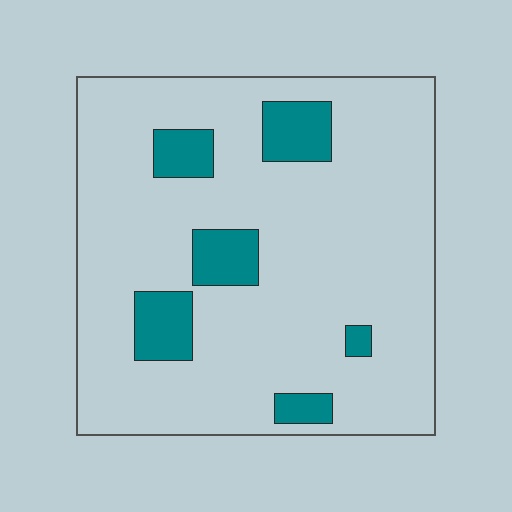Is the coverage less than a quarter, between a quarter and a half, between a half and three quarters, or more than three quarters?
Less than a quarter.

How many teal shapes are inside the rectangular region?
6.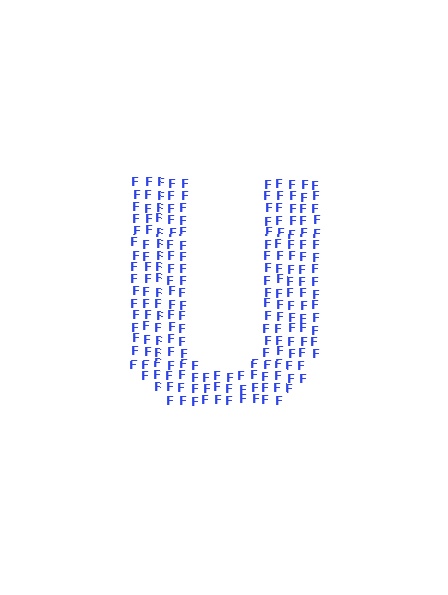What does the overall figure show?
The overall figure shows the letter U.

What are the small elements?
The small elements are letter F's.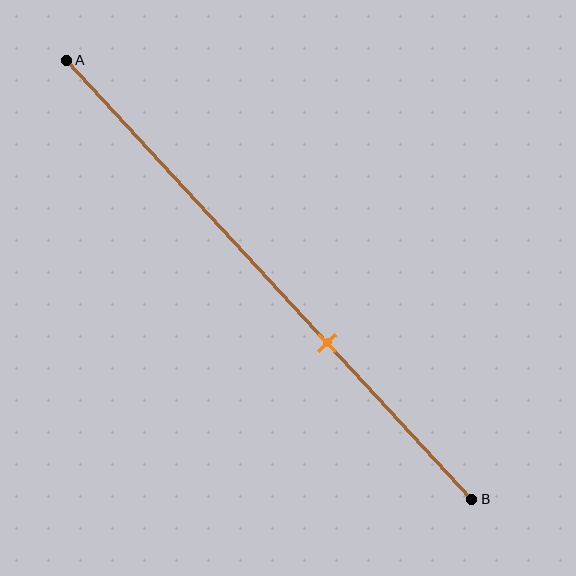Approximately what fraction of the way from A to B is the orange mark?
The orange mark is approximately 65% of the way from A to B.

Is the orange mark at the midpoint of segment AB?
No, the mark is at about 65% from A, not at the 50% midpoint.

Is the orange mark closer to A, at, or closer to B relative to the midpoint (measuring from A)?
The orange mark is closer to point B than the midpoint of segment AB.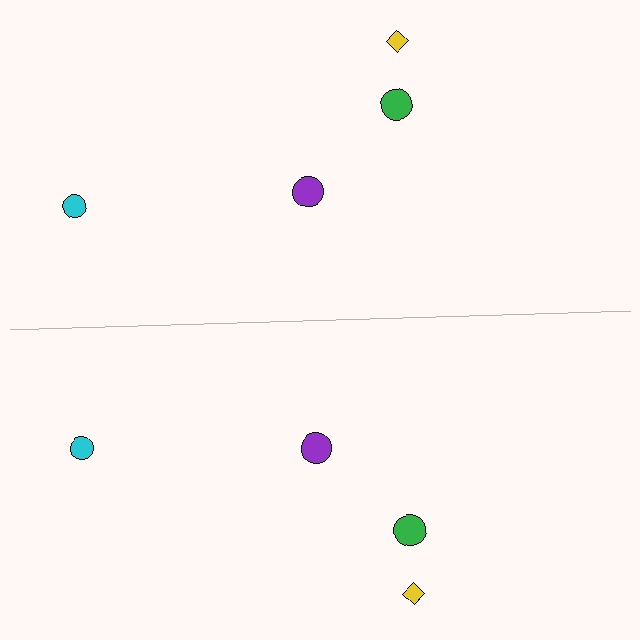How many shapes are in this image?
There are 8 shapes in this image.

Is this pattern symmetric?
Yes, this pattern has bilateral (reflection) symmetry.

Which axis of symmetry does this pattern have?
The pattern has a horizontal axis of symmetry running through the center of the image.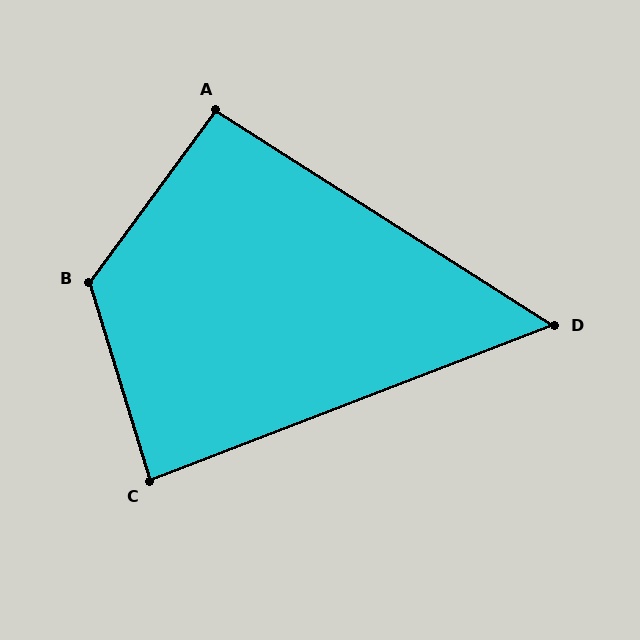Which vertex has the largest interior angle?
B, at approximately 126 degrees.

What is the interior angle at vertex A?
Approximately 94 degrees (approximately right).